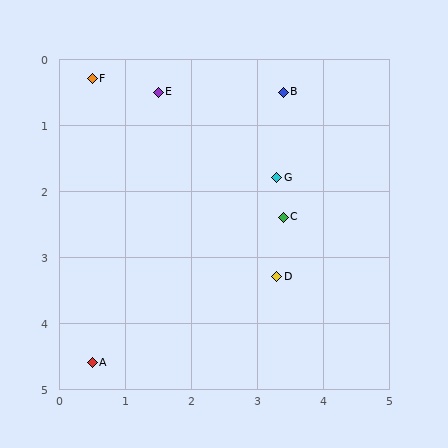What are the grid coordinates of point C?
Point C is at approximately (3.4, 2.4).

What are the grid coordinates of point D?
Point D is at approximately (3.3, 3.3).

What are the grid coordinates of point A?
Point A is at approximately (0.5, 4.6).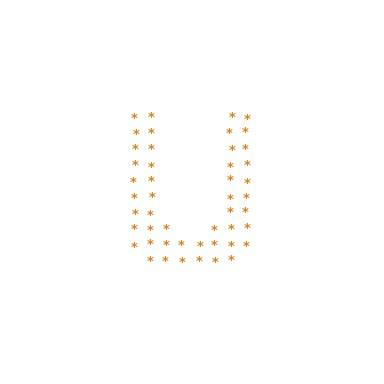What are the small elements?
The small elements are asterisks.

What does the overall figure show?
The overall figure shows the letter U.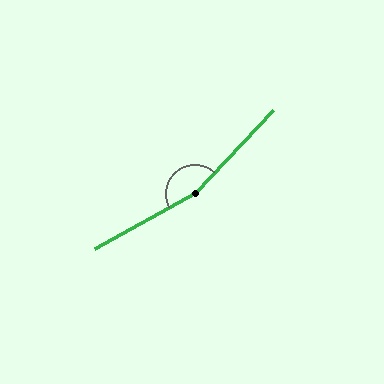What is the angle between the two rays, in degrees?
Approximately 162 degrees.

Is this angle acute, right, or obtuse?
It is obtuse.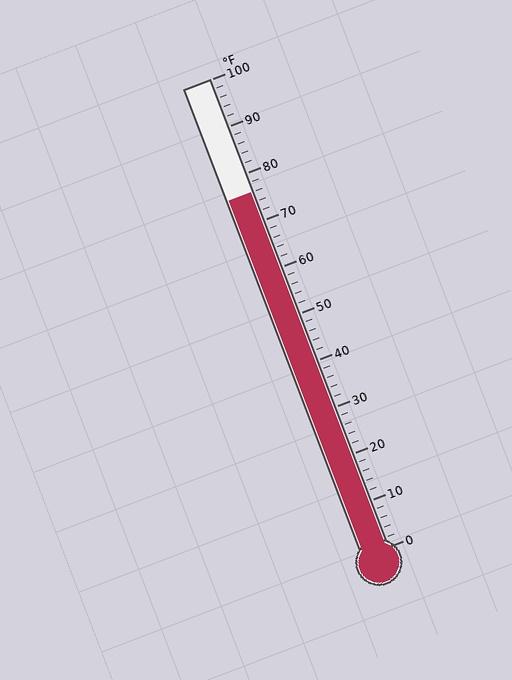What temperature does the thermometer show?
The thermometer shows approximately 76°F.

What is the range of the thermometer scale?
The thermometer scale ranges from 0°F to 100°F.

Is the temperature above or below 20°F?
The temperature is above 20°F.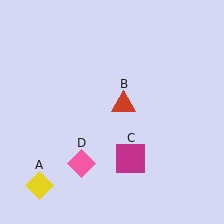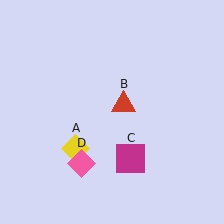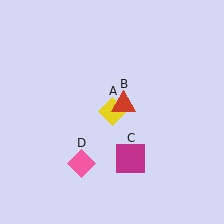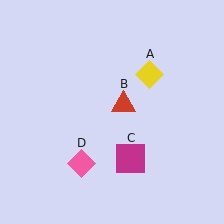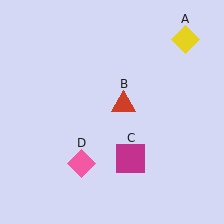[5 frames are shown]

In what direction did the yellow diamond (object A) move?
The yellow diamond (object A) moved up and to the right.